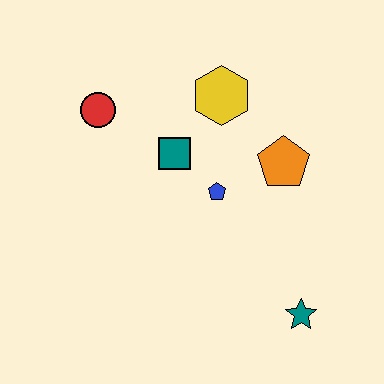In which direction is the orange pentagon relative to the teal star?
The orange pentagon is above the teal star.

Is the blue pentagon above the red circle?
No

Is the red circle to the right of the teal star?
No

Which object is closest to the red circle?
The teal square is closest to the red circle.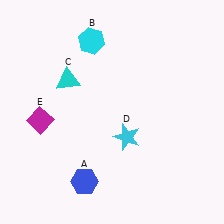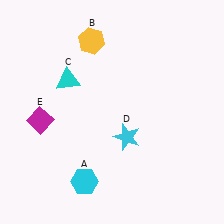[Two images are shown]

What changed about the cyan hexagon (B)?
In Image 1, B is cyan. In Image 2, it changed to yellow.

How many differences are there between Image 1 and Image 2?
There are 2 differences between the two images.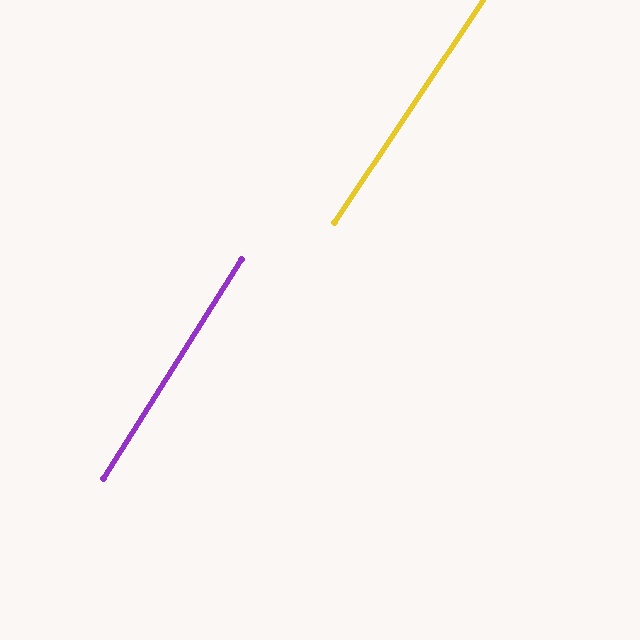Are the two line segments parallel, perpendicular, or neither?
Parallel — their directions differ by only 1.5°.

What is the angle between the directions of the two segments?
Approximately 1 degree.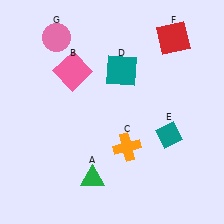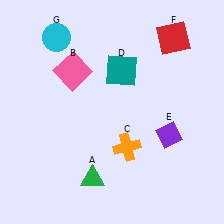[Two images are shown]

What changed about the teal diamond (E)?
In Image 1, E is teal. In Image 2, it changed to purple.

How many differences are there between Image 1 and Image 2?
There are 2 differences between the two images.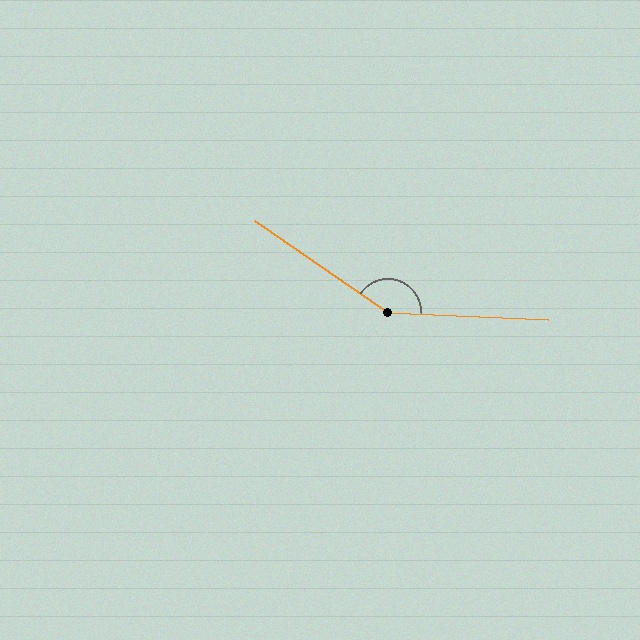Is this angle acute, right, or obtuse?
It is obtuse.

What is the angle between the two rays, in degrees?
Approximately 148 degrees.